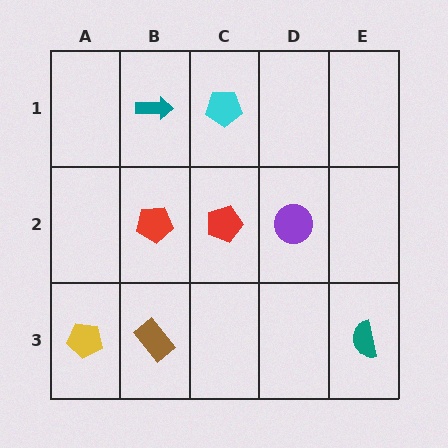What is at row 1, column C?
A cyan pentagon.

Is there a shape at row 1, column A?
No, that cell is empty.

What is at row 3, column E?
A teal semicircle.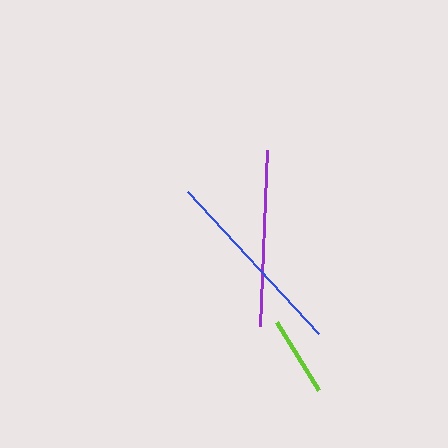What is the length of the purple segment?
The purple segment is approximately 175 pixels long.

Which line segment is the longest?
The blue line is the longest at approximately 194 pixels.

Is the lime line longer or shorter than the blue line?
The blue line is longer than the lime line.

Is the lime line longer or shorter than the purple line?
The purple line is longer than the lime line.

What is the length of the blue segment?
The blue segment is approximately 194 pixels long.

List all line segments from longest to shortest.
From longest to shortest: blue, purple, lime.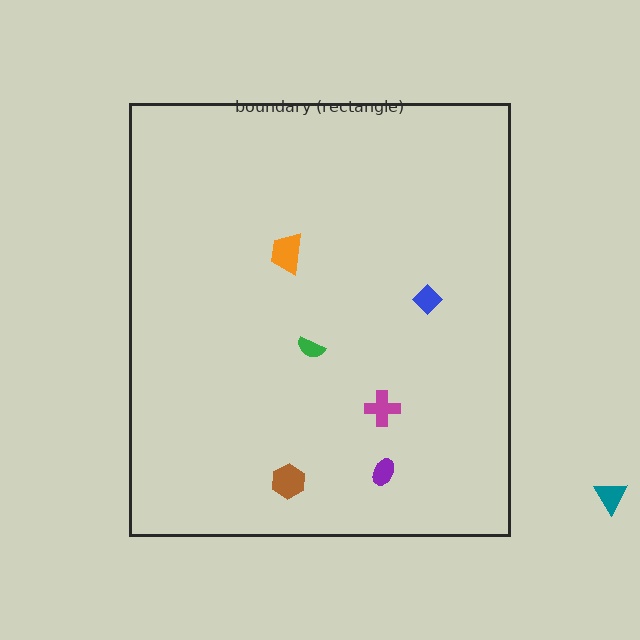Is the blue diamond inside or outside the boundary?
Inside.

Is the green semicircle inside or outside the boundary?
Inside.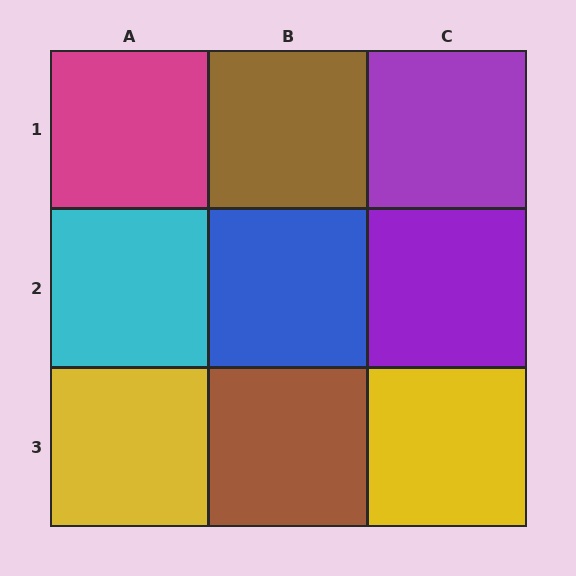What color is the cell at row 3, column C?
Yellow.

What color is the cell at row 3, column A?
Yellow.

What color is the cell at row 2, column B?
Blue.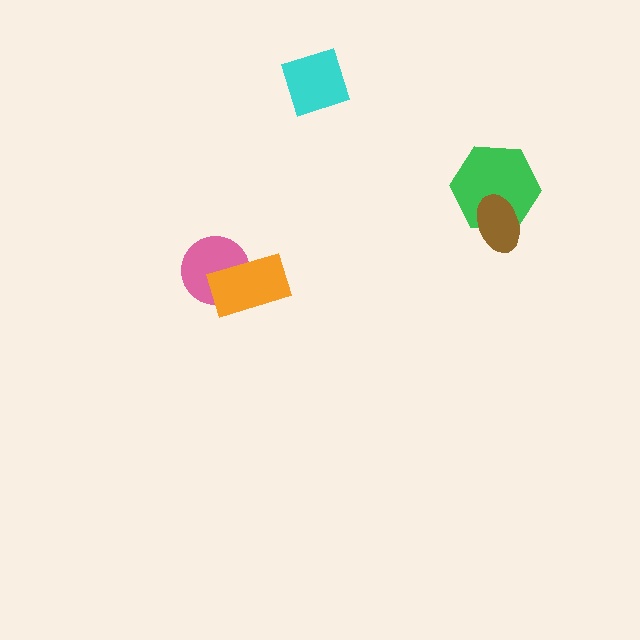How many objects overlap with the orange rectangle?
1 object overlaps with the orange rectangle.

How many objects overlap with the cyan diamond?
0 objects overlap with the cyan diamond.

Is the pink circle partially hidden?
Yes, it is partially covered by another shape.